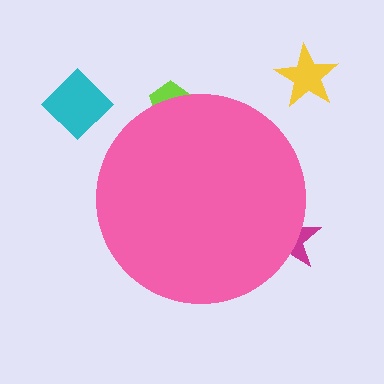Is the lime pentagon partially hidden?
Yes, the lime pentagon is partially hidden behind the pink circle.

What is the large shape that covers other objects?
A pink circle.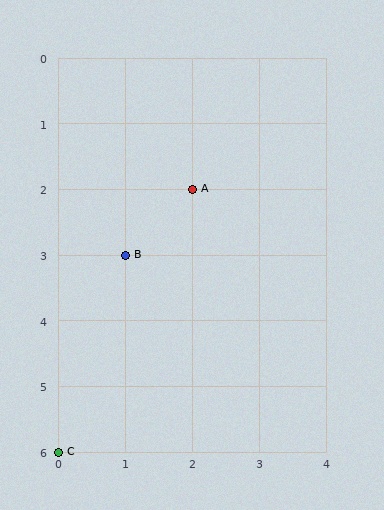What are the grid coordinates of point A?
Point A is at grid coordinates (2, 2).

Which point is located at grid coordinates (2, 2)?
Point A is at (2, 2).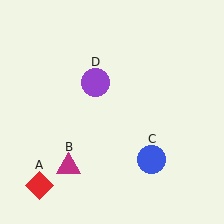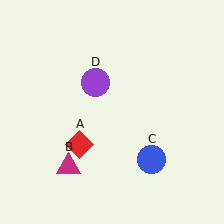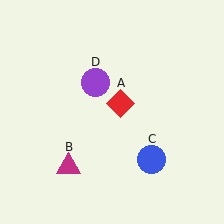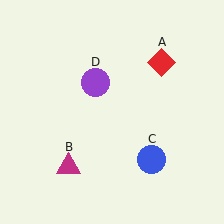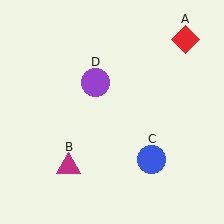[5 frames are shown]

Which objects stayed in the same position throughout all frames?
Magenta triangle (object B) and blue circle (object C) and purple circle (object D) remained stationary.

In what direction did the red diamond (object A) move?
The red diamond (object A) moved up and to the right.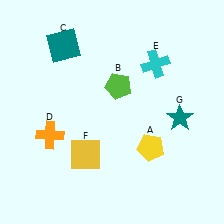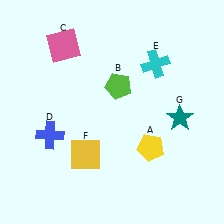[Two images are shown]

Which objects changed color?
C changed from teal to pink. D changed from orange to blue.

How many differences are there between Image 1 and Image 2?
There are 2 differences between the two images.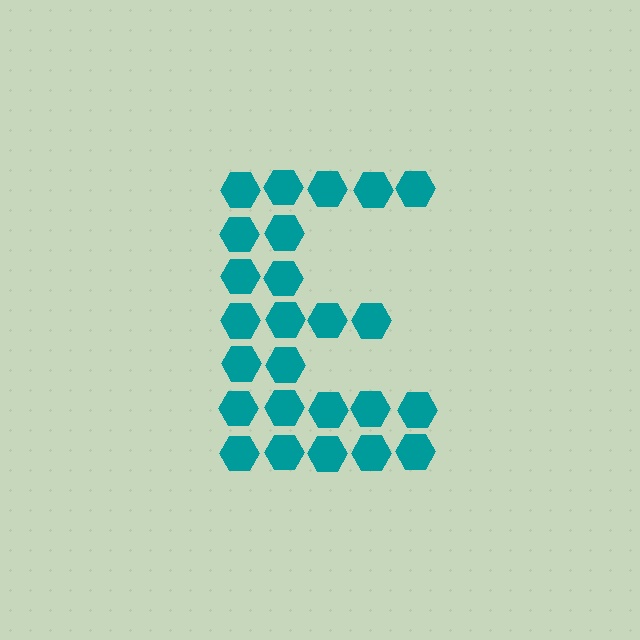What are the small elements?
The small elements are hexagons.